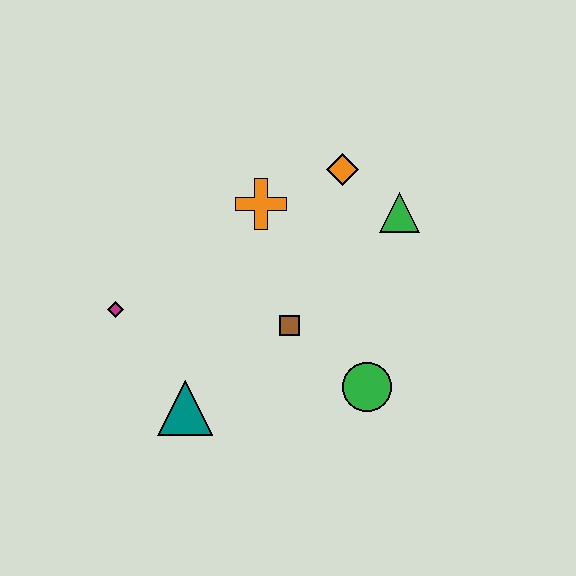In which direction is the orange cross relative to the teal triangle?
The orange cross is above the teal triangle.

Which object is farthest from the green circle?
The magenta diamond is farthest from the green circle.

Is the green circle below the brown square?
Yes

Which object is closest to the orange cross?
The orange diamond is closest to the orange cross.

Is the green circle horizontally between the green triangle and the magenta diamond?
Yes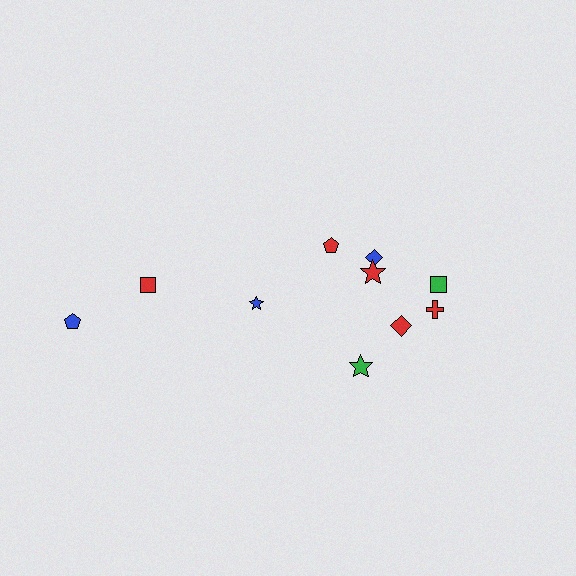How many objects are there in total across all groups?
There are 10 objects.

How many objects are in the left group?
There are 3 objects.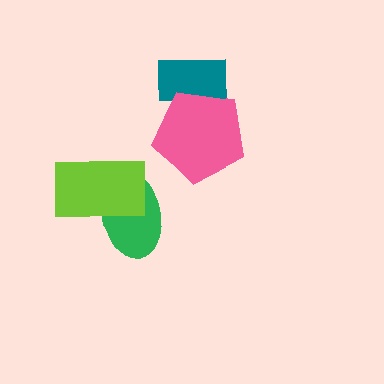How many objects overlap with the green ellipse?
1 object overlaps with the green ellipse.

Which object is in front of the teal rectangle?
The pink pentagon is in front of the teal rectangle.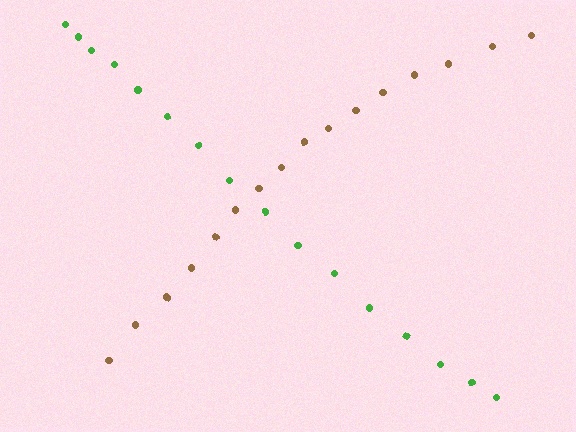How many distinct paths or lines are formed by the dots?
There are 2 distinct paths.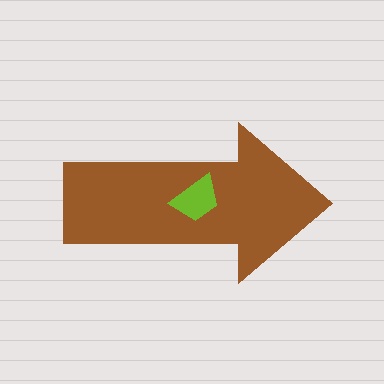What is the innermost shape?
The lime trapezoid.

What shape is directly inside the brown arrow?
The lime trapezoid.